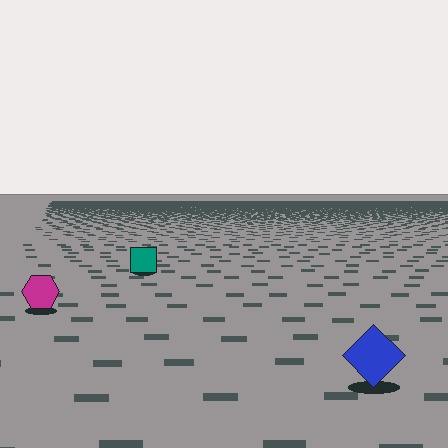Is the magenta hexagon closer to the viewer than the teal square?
Yes. The magenta hexagon is closer — you can tell from the texture gradient: the ground texture is coarser near it.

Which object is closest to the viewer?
The blue diamond is closest. The texture marks near it are larger and more spread out.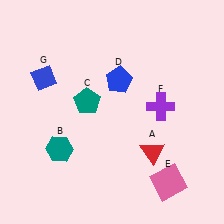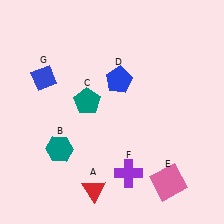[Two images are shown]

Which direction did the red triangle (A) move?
The red triangle (A) moved left.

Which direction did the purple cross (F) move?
The purple cross (F) moved down.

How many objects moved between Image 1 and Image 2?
2 objects moved between the two images.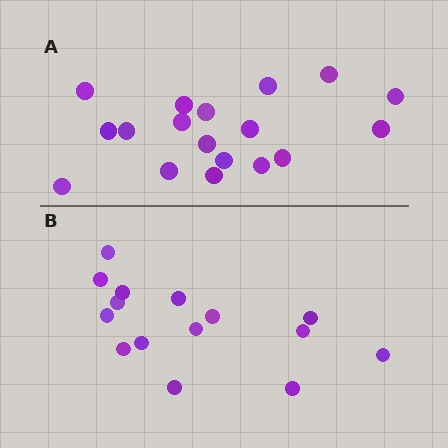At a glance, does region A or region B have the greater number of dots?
Region A (the top region) has more dots.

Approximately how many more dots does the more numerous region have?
Region A has just a few more — roughly 2 or 3 more dots than region B.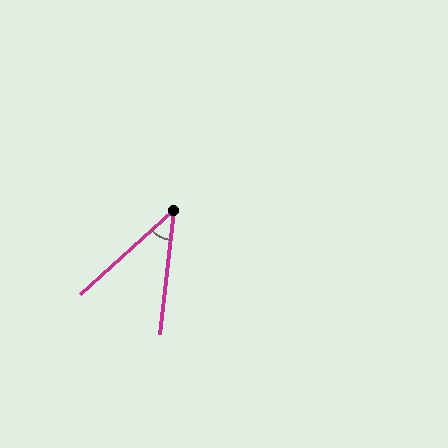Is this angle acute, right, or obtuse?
It is acute.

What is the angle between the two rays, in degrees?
Approximately 41 degrees.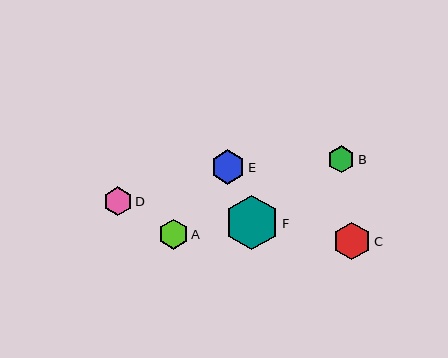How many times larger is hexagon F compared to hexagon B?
Hexagon F is approximately 2.0 times the size of hexagon B.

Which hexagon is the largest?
Hexagon F is the largest with a size of approximately 55 pixels.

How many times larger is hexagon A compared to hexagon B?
Hexagon A is approximately 1.1 times the size of hexagon B.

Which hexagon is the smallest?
Hexagon B is the smallest with a size of approximately 27 pixels.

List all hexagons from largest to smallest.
From largest to smallest: F, C, E, A, D, B.